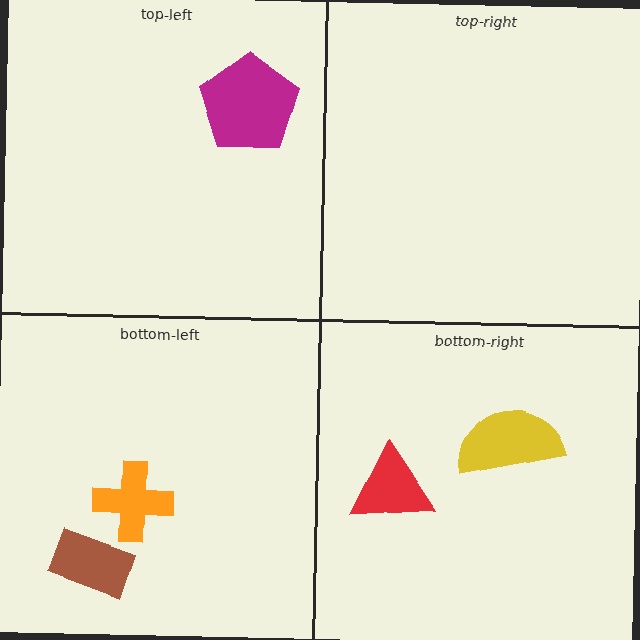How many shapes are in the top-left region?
1.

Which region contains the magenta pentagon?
The top-left region.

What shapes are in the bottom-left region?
The brown rectangle, the orange cross.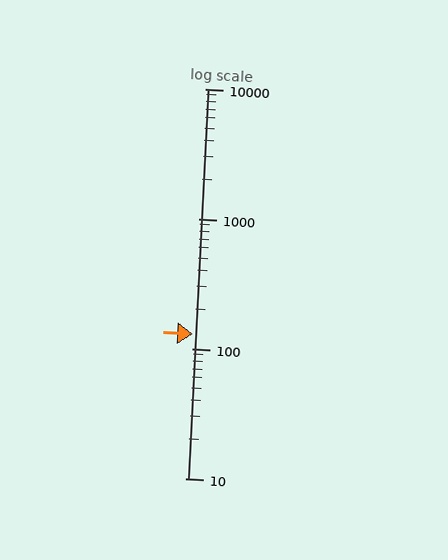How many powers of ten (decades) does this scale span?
The scale spans 3 decades, from 10 to 10000.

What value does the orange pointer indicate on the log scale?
The pointer indicates approximately 130.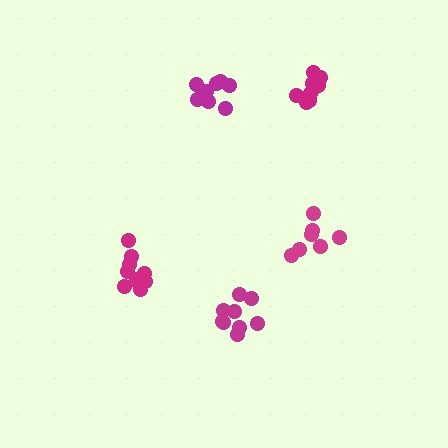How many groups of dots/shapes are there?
There are 5 groups.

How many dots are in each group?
Group 1: 9 dots, Group 2: 8 dots, Group 3: 8 dots, Group 4: 9 dots, Group 5: 14 dots (48 total).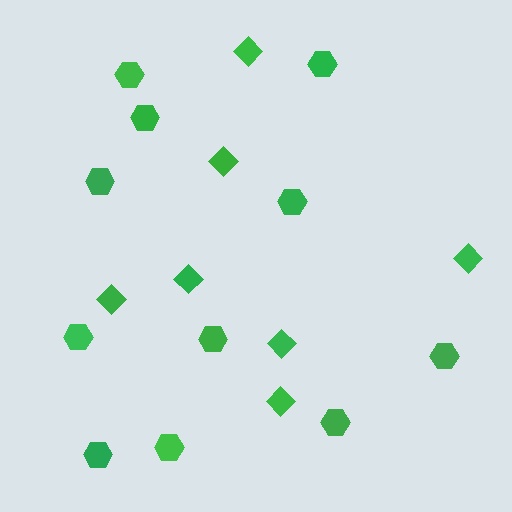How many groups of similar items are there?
There are 2 groups: one group of diamonds (7) and one group of hexagons (11).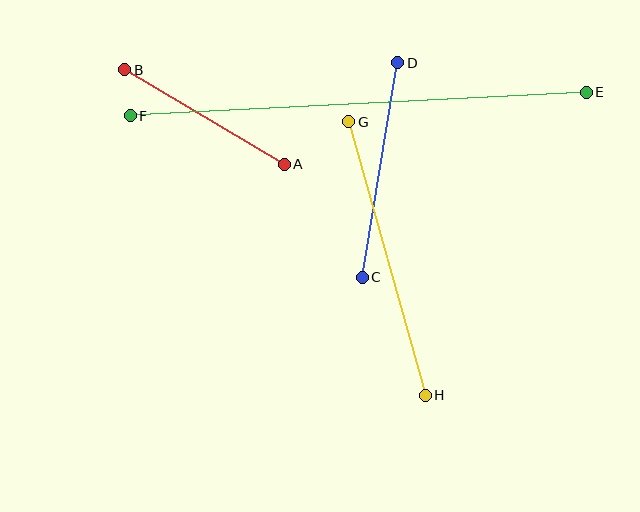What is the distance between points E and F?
The distance is approximately 457 pixels.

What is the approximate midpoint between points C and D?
The midpoint is at approximately (380, 170) pixels.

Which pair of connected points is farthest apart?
Points E and F are farthest apart.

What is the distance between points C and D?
The distance is approximately 217 pixels.